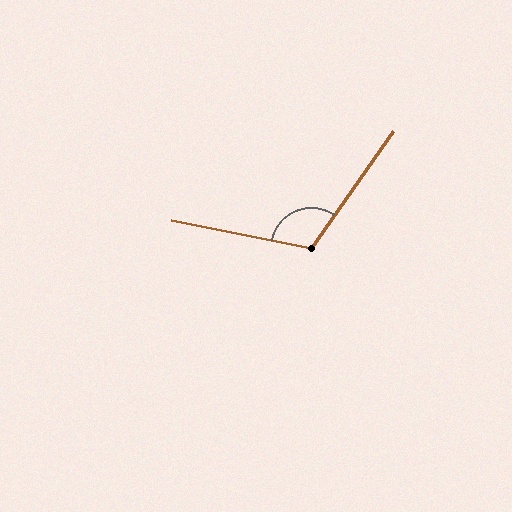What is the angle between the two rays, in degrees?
Approximately 114 degrees.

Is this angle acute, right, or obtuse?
It is obtuse.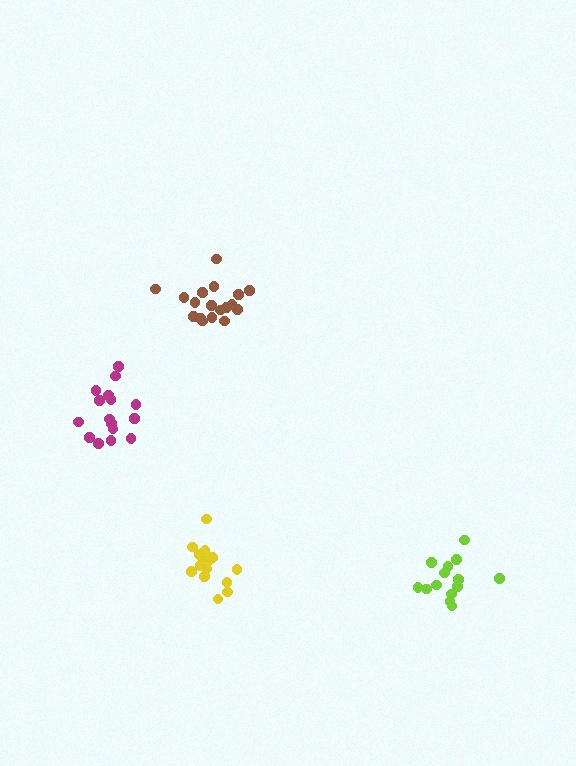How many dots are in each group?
Group 1: 16 dots, Group 2: 14 dots, Group 3: 18 dots, Group 4: 17 dots (65 total).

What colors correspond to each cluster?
The clusters are colored: magenta, lime, brown, yellow.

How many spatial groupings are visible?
There are 4 spatial groupings.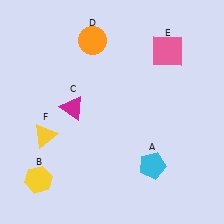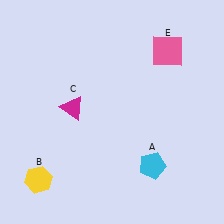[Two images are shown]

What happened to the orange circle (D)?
The orange circle (D) was removed in Image 2. It was in the top-left area of Image 1.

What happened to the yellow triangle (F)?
The yellow triangle (F) was removed in Image 2. It was in the bottom-left area of Image 1.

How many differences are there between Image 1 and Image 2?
There are 2 differences between the two images.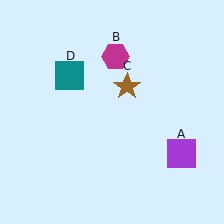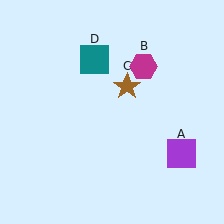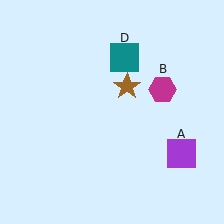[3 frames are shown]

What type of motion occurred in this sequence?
The magenta hexagon (object B), teal square (object D) rotated clockwise around the center of the scene.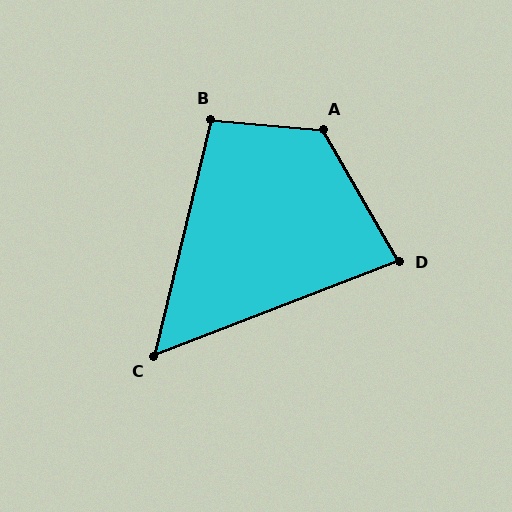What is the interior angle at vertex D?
Approximately 81 degrees (acute).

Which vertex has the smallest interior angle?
C, at approximately 55 degrees.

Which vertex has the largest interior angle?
A, at approximately 125 degrees.